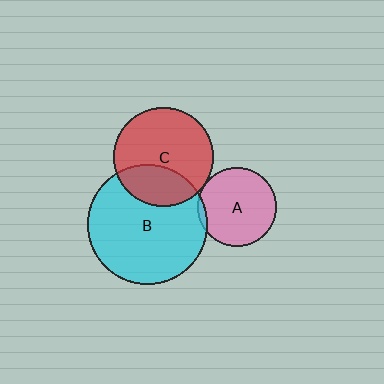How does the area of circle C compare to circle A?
Approximately 1.6 times.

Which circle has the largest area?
Circle B (cyan).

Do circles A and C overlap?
Yes.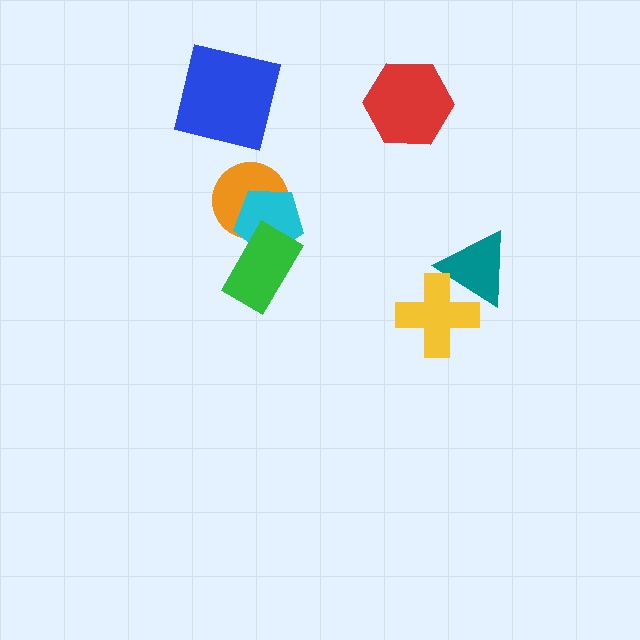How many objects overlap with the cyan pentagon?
2 objects overlap with the cyan pentagon.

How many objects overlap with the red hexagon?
0 objects overlap with the red hexagon.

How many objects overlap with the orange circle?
2 objects overlap with the orange circle.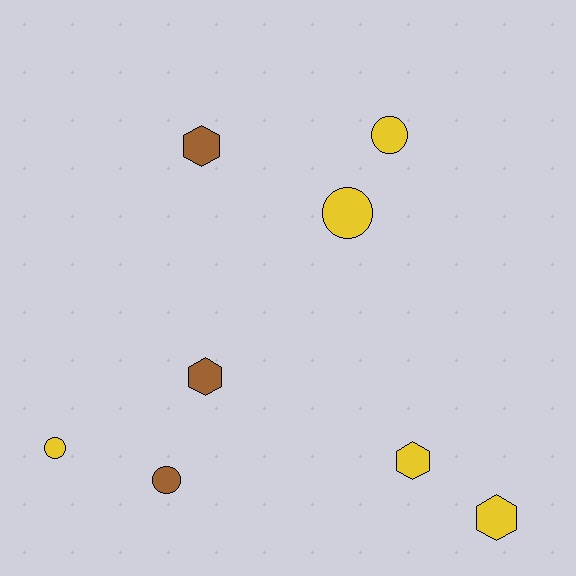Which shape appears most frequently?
Hexagon, with 4 objects.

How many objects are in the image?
There are 8 objects.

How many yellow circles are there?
There are 3 yellow circles.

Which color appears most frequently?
Yellow, with 5 objects.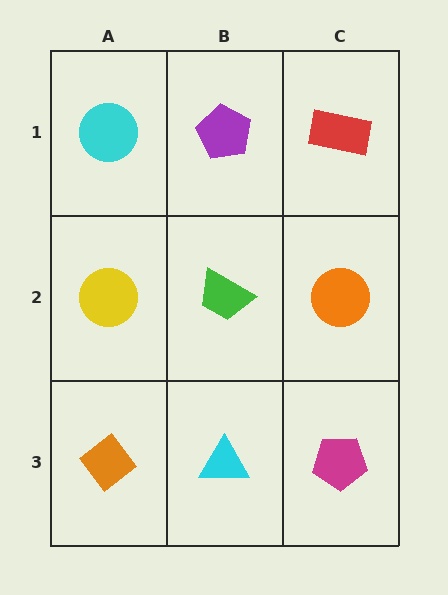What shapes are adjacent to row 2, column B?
A purple pentagon (row 1, column B), a cyan triangle (row 3, column B), a yellow circle (row 2, column A), an orange circle (row 2, column C).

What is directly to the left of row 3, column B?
An orange diamond.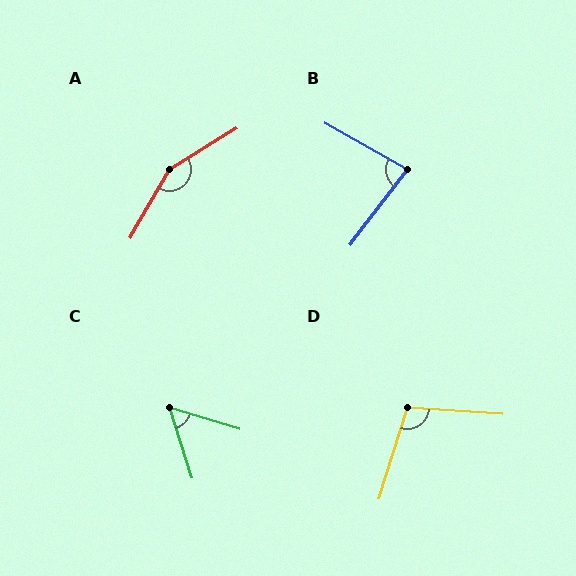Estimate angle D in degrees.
Approximately 103 degrees.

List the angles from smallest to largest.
C (55°), B (82°), D (103°), A (152°).